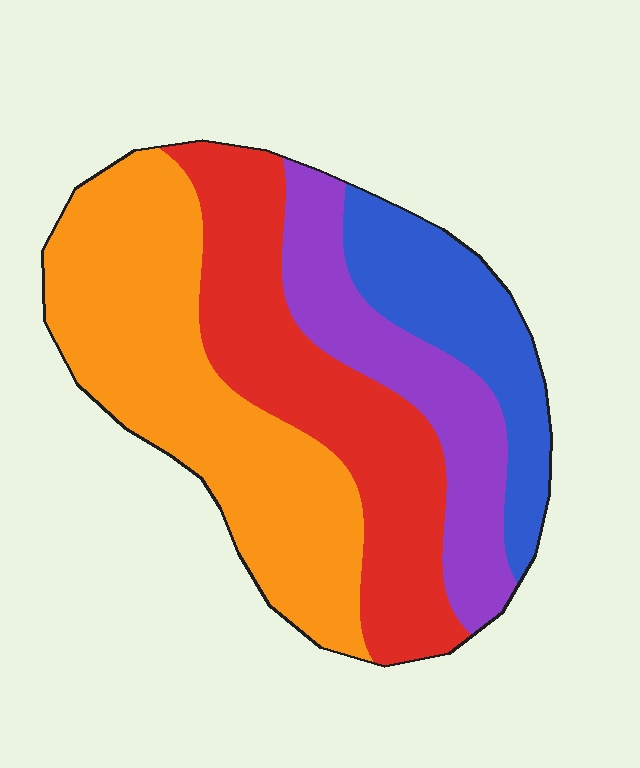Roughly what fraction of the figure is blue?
Blue covers roughly 15% of the figure.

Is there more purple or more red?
Red.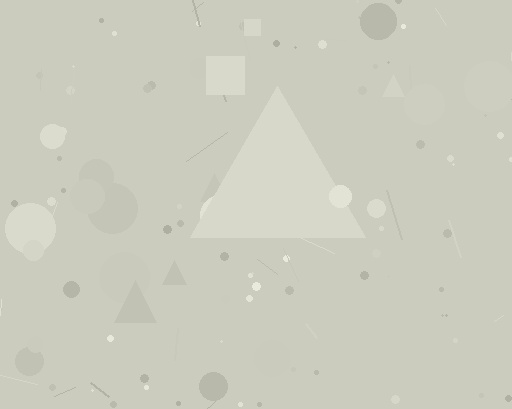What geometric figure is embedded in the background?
A triangle is embedded in the background.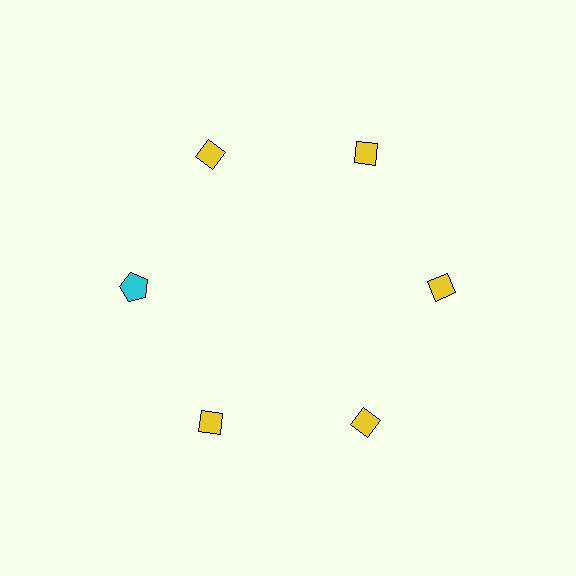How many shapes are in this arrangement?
There are 6 shapes arranged in a ring pattern.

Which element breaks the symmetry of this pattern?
The cyan pentagon at roughly the 9 o'clock position breaks the symmetry. All other shapes are yellow diamonds.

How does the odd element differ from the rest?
It differs in both color (cyan instead of yellow) and shape (pentagon instead of diamond).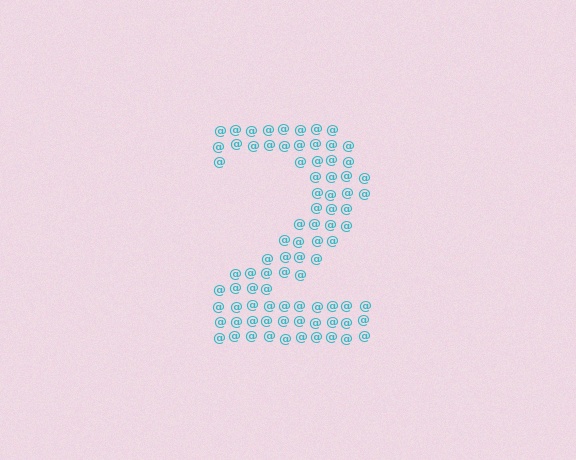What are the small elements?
The small elements are at signs.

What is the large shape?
The large shape is the digit 2.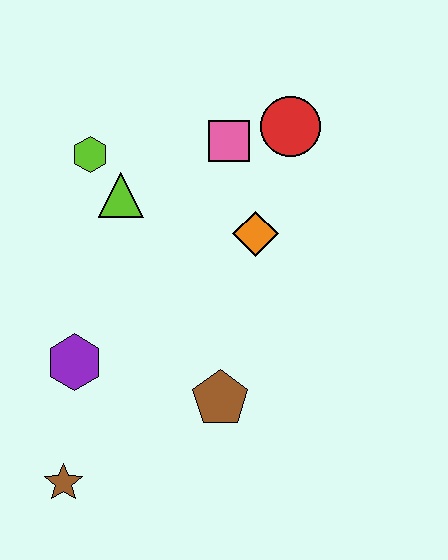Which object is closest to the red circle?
The pink square is closest to the red circle.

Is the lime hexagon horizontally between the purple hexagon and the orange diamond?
Yes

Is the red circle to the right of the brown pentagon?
Yes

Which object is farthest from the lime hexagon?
The brown star is farthest from the lime hexagon.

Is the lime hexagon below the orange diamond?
No